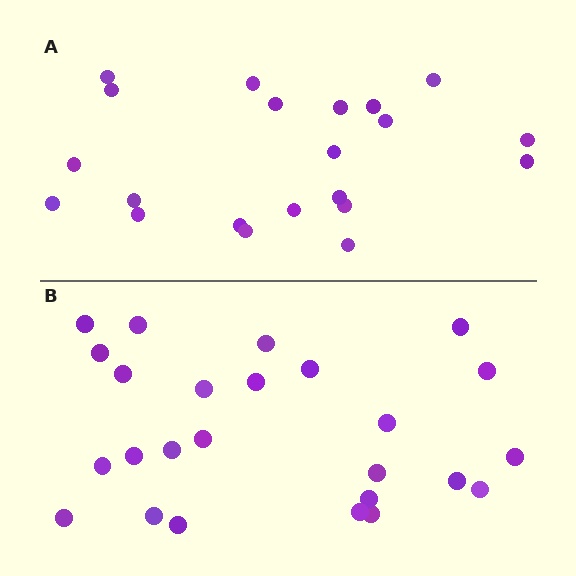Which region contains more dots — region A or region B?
Region B (the bottom region) has more dots.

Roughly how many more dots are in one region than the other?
Region B has about 4 more dots than region A.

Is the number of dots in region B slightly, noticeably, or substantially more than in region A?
Region B has only slightly more — the two regions are fairly close. The ratio is roughly 1.2 to 1.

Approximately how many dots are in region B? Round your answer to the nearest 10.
About 20 dots. (The exact count is 25, which rounds to 20.)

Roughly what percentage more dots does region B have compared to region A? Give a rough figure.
About 20% more.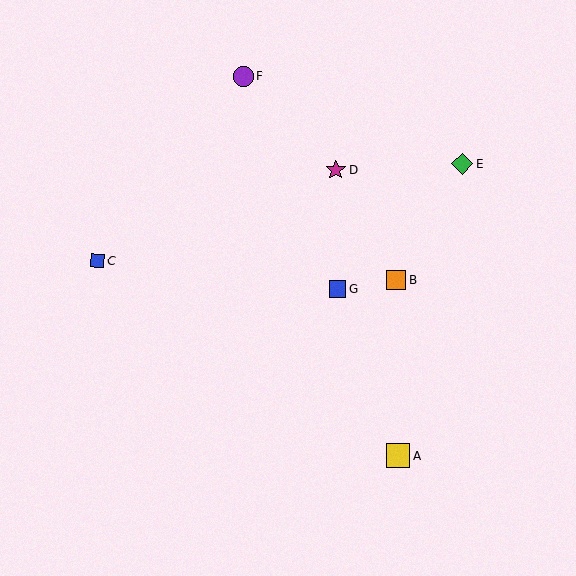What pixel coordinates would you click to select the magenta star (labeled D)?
Click at (336, 170) to select the magenta star D.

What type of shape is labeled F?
Shape F is a purple circle.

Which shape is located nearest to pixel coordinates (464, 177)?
The green diamond (labeled E) at (463, 164) is nearest to that location.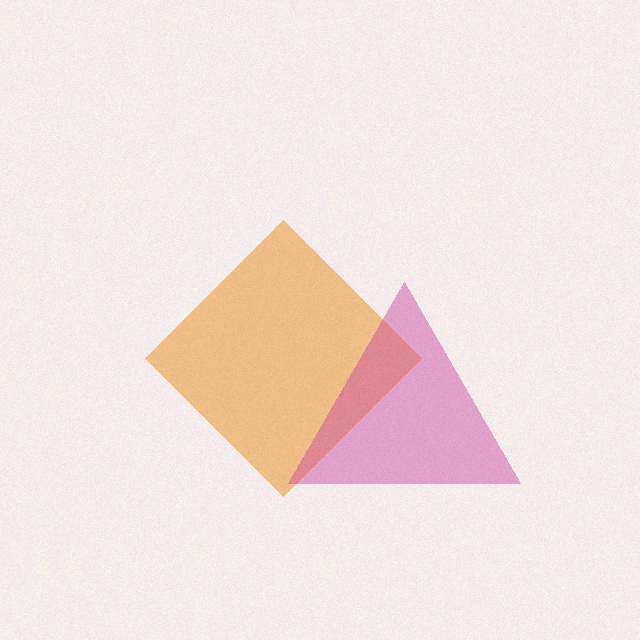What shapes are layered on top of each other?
The layered shapes are: an orange diamond, a magenta triangle.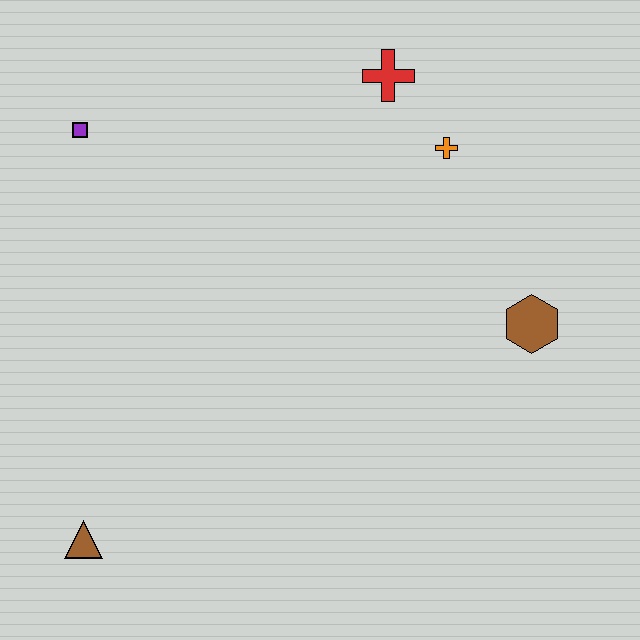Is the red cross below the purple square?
No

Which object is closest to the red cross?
The orange cross is closest to the red cross.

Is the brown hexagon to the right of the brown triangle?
Yes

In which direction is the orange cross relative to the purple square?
The orange cross is to the right of the purple square.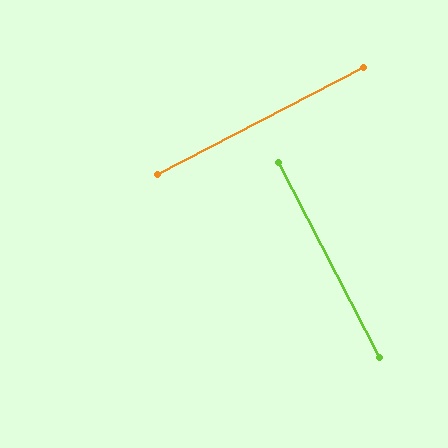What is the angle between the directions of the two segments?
Approximately 90 degrees.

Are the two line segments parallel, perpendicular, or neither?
Perpendicular — they meet at approximately 90°.